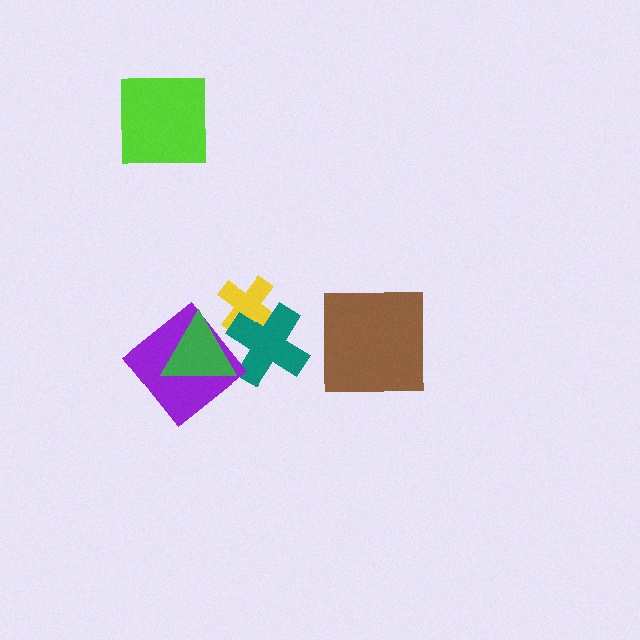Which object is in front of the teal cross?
The green triangle is in front of the teal cross.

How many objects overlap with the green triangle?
2 objects overlap with the green triangle.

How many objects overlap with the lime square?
0 objects overlap with the lime square.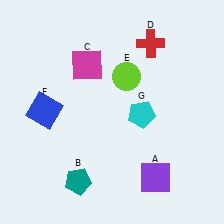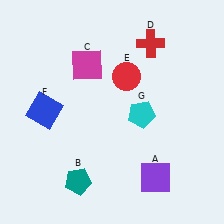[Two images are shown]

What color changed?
The circle (E) changed from lime in Image 1 to red in Image 2.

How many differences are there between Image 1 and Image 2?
There is 1 difference between the two images.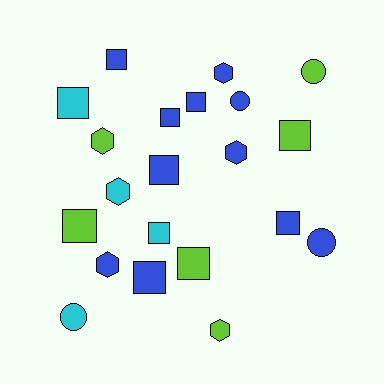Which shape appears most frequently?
Square, with 11 objects.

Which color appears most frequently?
Blue, with 11 objects.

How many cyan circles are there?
There is 1 cyan circle.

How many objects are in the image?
There are 21 objects.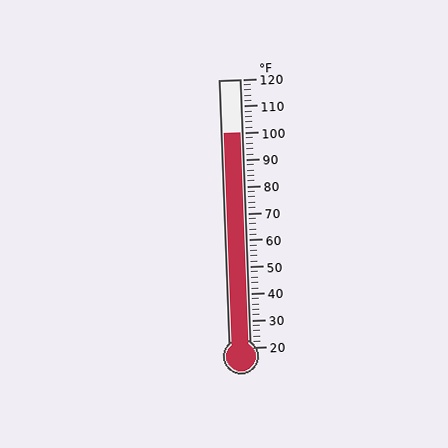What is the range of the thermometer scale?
The thermometer scale ranges from 20°F to 120°F.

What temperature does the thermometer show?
The thermometer shows approximately 100°F.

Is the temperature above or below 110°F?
The temperature is below 110°F.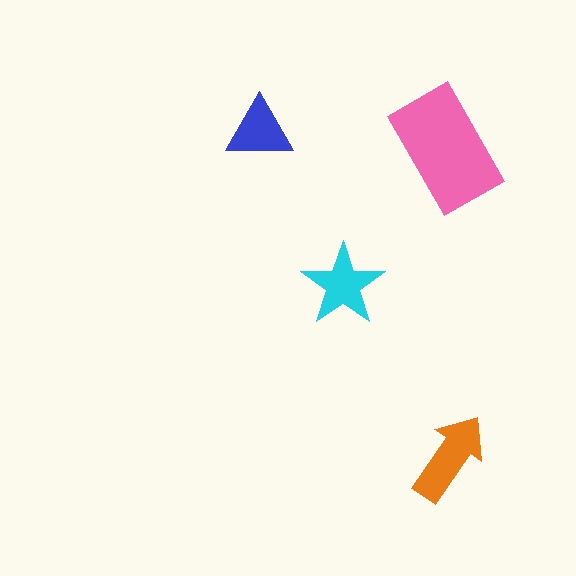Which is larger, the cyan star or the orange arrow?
The orange arrow.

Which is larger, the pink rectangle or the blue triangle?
The pink rectangle.